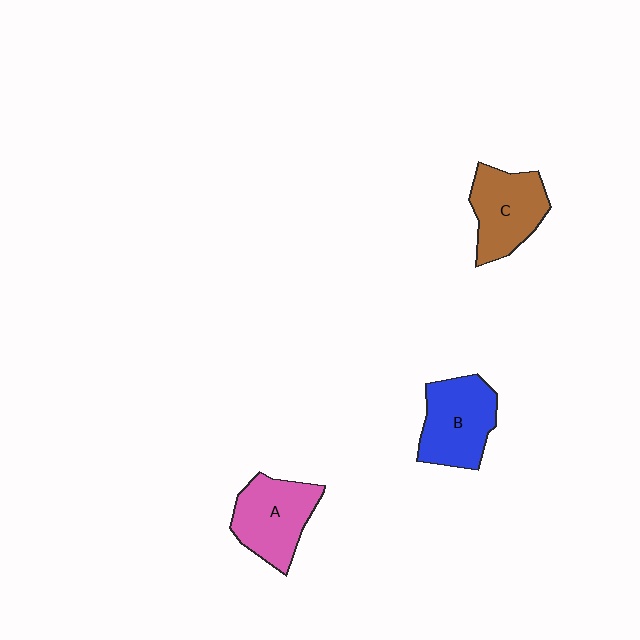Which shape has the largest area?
Shape B (blue).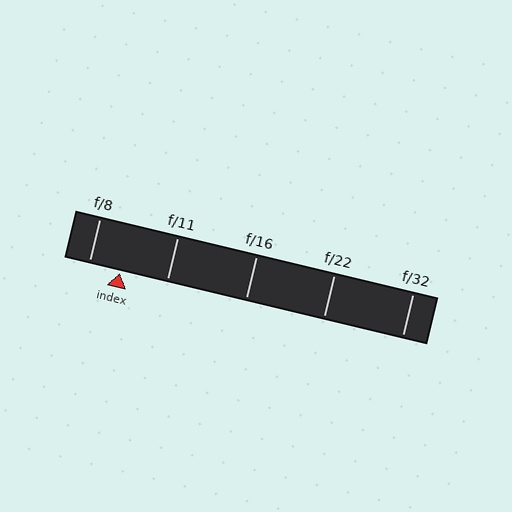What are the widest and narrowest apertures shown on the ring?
The widest aperture shown is f/8 and the narrowest is f/32.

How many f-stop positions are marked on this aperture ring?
There are 5 f-stop positions marked.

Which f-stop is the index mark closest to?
The index mark is closest to f/8.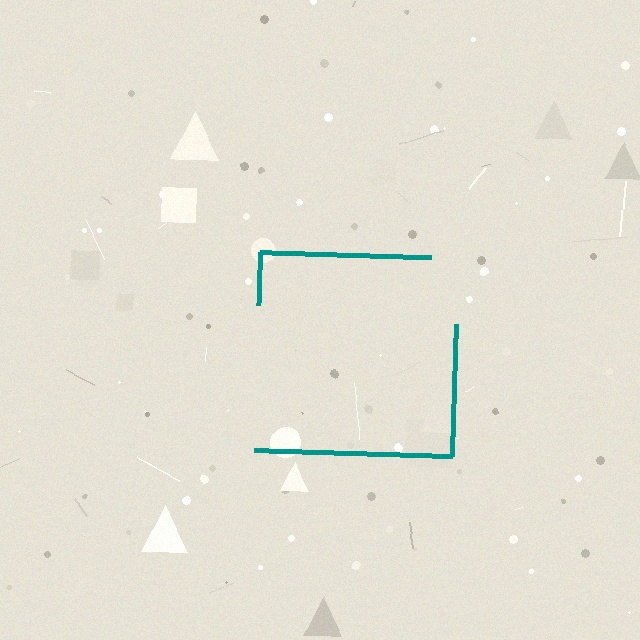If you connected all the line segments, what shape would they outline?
They would outline a square.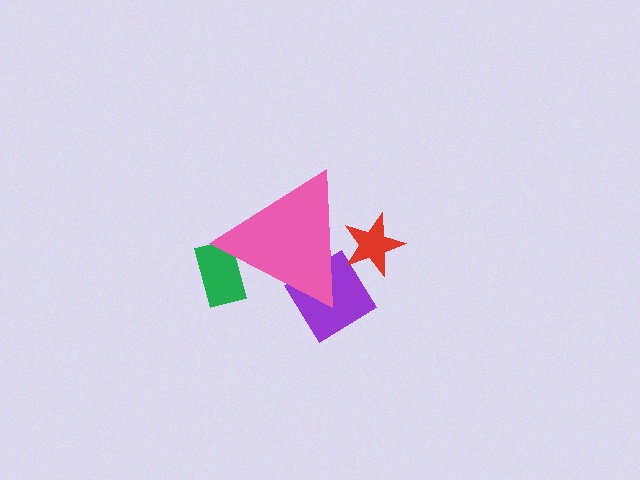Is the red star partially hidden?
Yes, the red star is partially hidden behind the pink triangle.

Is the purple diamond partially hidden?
Yes, the purple diamond is partially hidden behind the pink triangle.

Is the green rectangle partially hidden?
Yes, the green rectangle is partially hidden behind the pink triangle.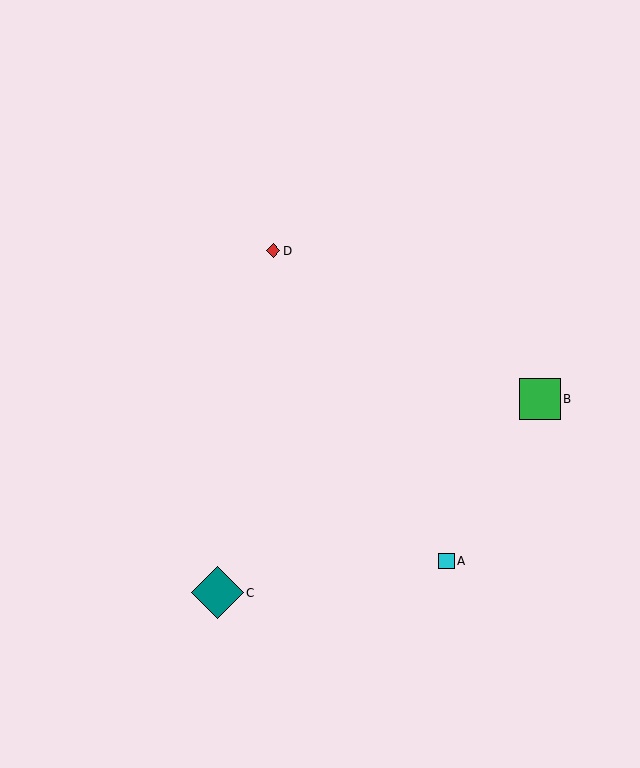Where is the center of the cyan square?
The center of the cyan square is at (446, 561).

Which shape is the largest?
The teal diamond (labeled C) is the largest.